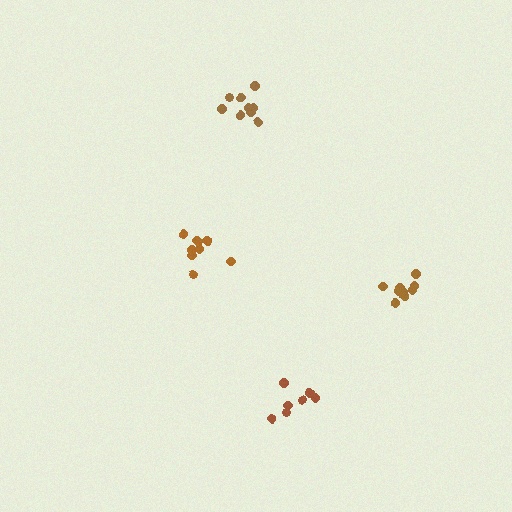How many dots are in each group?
Group 1: 9 dots, Group 2: 9 dots, Group 3: 7 dots, Group 4: 10 dots (35 total).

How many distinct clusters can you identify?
There are 4 distinct clusters.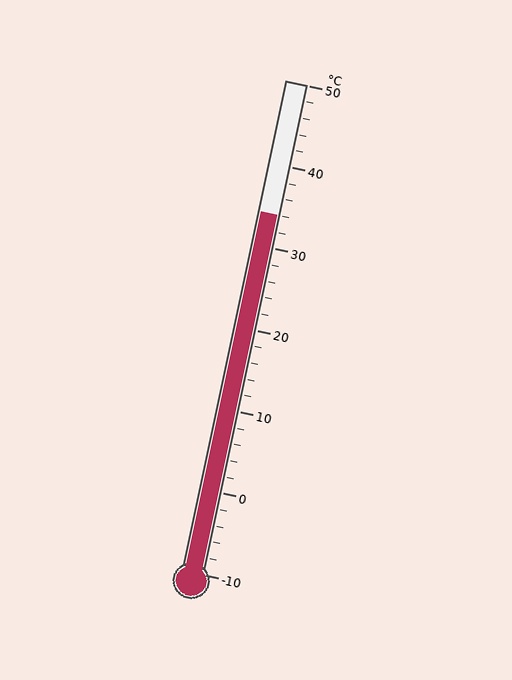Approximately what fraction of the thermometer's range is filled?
The thermometer is filled to approximately 75% of its range.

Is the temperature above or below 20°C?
The temperature is above 20°C.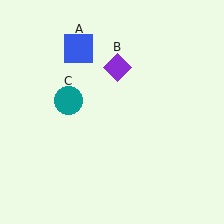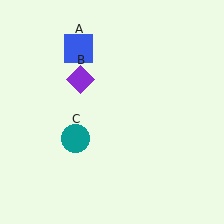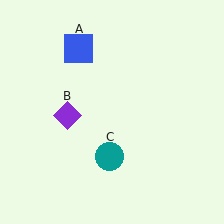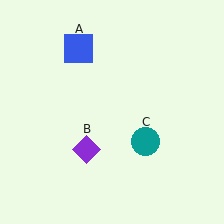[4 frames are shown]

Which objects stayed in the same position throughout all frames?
Blue square (object A) remained stationary.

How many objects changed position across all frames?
2 objects changed position: purple diamond (object B), teal circle (object C).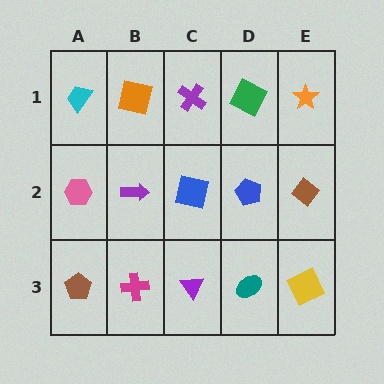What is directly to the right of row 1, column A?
An orange square.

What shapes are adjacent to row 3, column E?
A brown diamond (row 2, column E), a teal ellipse (row 3, column D).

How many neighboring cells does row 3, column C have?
3.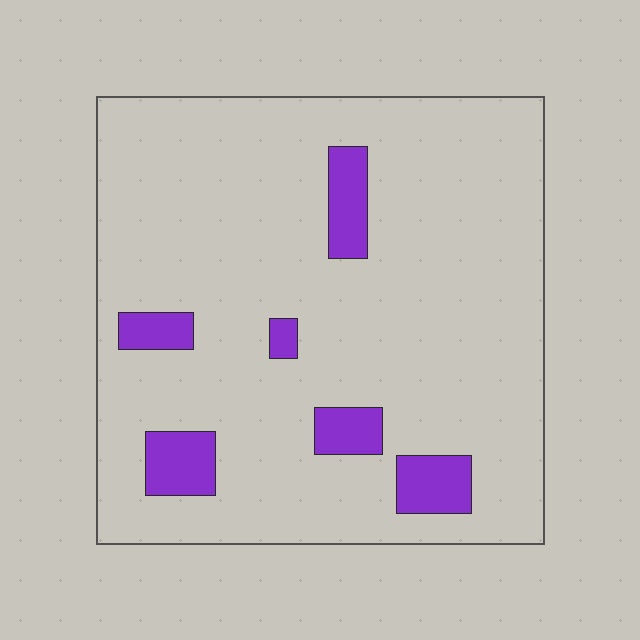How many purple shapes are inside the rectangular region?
6.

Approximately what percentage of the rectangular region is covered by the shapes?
Approximately 10%.